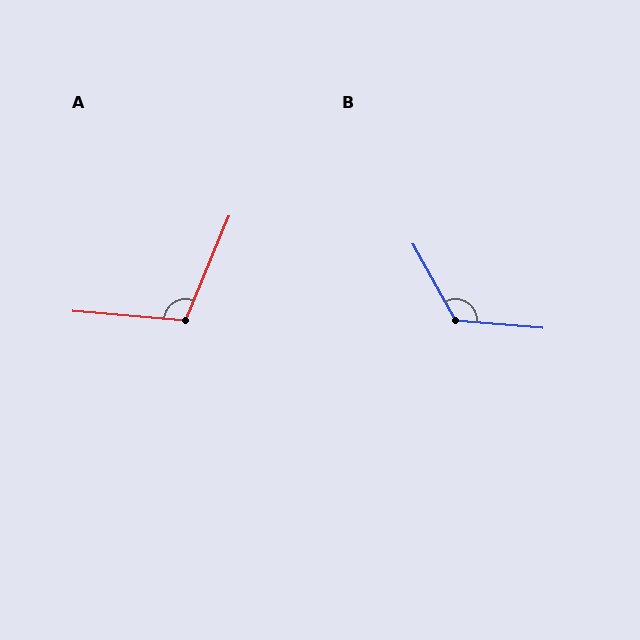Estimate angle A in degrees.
Approximately 108 degrees.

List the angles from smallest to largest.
A (108°), B (124°).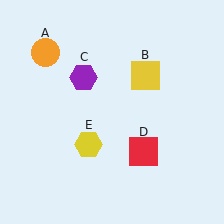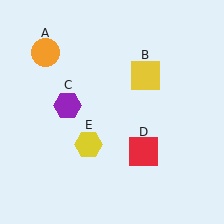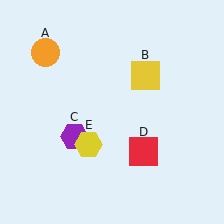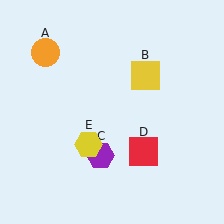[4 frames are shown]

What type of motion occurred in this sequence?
The purple hexagon (object C) rotated counterclockwise around the center of the scene.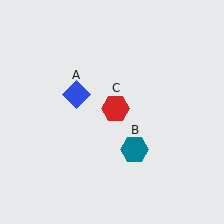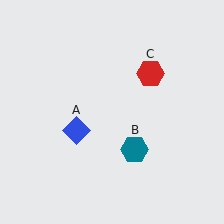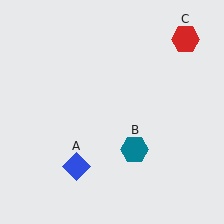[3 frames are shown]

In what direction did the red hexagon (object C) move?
The red hexagon (object C) moved up and to the right.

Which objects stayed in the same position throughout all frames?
Teal hexagon (object B) remained stationary.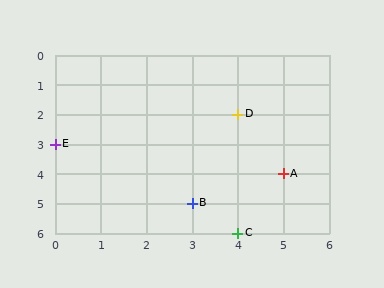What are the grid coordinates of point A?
Point A is at grid coordinates (5, 4).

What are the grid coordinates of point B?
Point B is at grid coordinates (3, 5).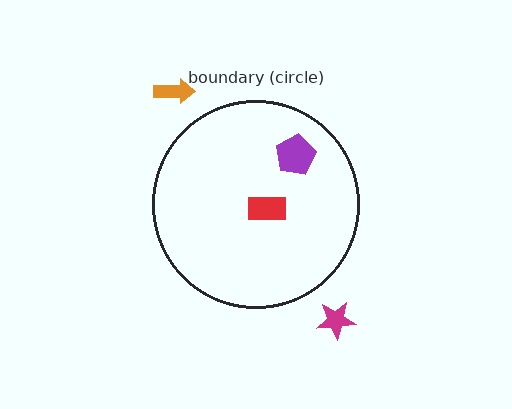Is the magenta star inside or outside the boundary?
Outside.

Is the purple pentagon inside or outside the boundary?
Inside.